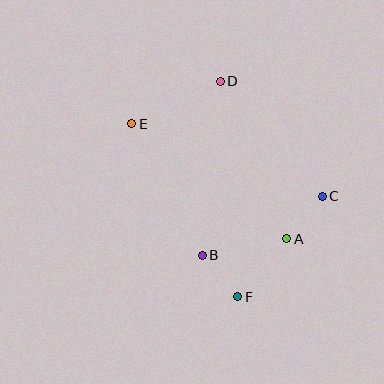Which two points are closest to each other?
Points B and F are closest to each other.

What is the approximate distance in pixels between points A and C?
The distance between A and C is approximately 55 pixels.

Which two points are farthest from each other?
Points D and F are farthest from each other.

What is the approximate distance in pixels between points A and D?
The distance between A and D is approximately 171 pixels.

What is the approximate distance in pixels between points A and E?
The distance between A and E is approximately 193 pixels.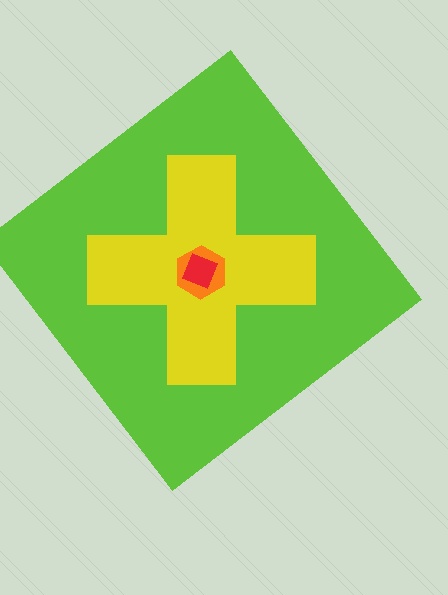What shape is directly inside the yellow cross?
The orange hexagon.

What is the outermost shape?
The lime diamond.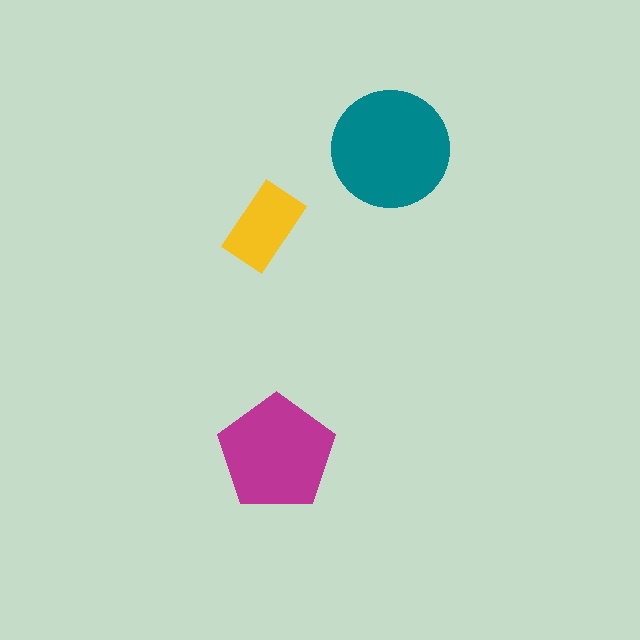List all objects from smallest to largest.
The yellow rectangle, the magenta pentagon, the teal circle.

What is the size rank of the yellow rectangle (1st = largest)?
3rd.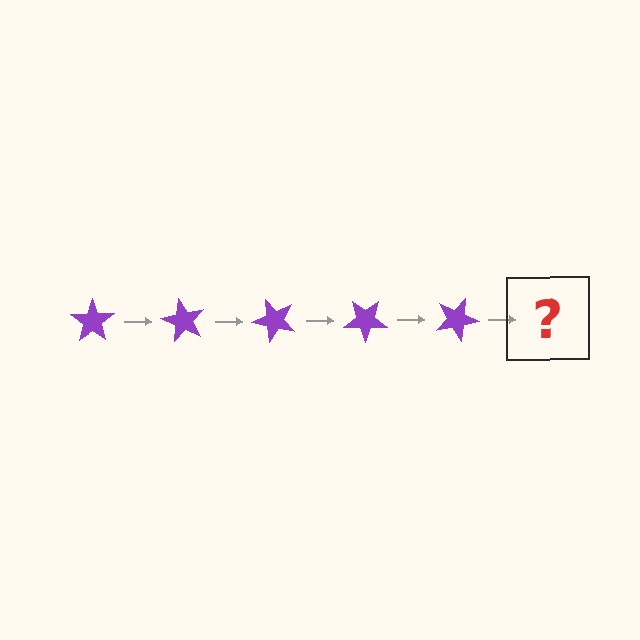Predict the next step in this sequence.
The next step is a purple star rotated 300 degrees.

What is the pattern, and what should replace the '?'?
The pattern is that the star rotates 60 degrees each step. The '?' should be a purple star rotated 300 degrees.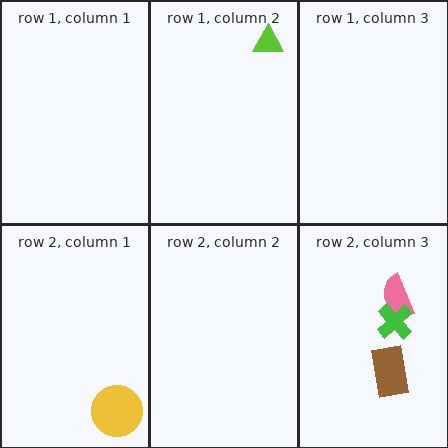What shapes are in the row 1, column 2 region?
The lime triangle.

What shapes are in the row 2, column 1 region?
The yellow circle.